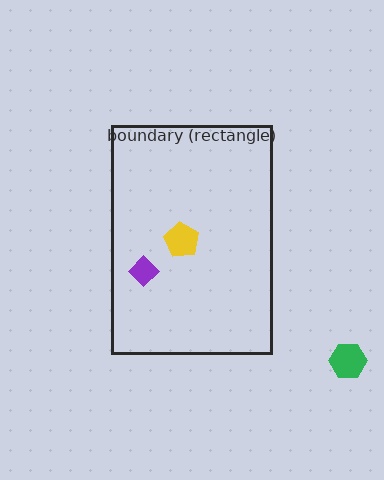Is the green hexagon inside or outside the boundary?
Outside.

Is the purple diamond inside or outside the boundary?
Inside.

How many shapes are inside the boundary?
2 inside, 1 outside.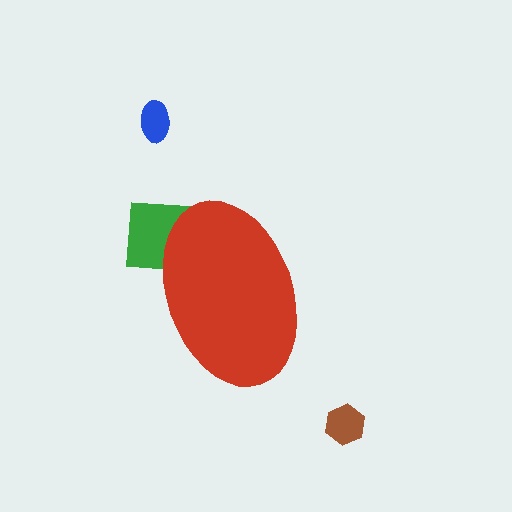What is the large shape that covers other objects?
A red ellipse.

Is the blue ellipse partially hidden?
No, the blue ellipse is fully visible.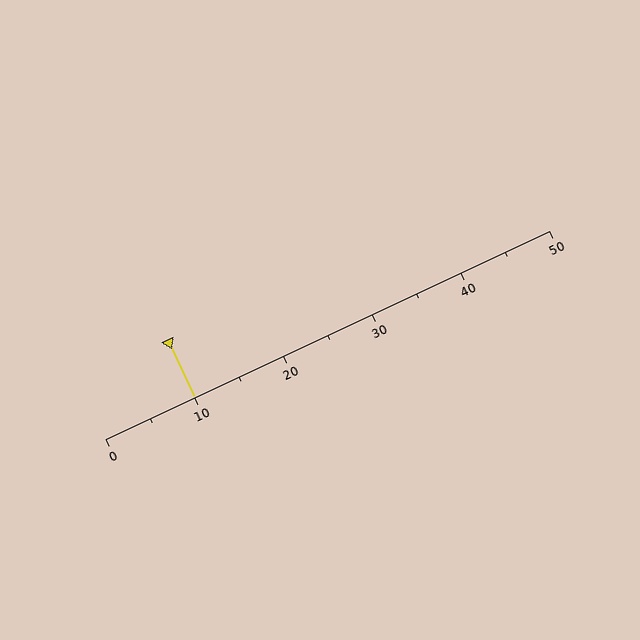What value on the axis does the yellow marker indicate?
The marker indicates approximately 10.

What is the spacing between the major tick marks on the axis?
The major ticks are spaced 10 apart.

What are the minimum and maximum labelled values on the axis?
The axis runs from 0 to 50.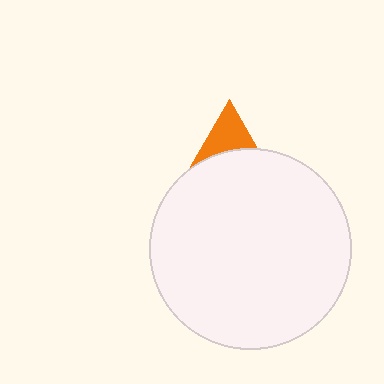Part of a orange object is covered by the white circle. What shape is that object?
It is a triangle.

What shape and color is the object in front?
The object in front is a white circle.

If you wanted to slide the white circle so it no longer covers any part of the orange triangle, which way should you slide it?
Slide it down — that is the most direct way to separate the two shapes.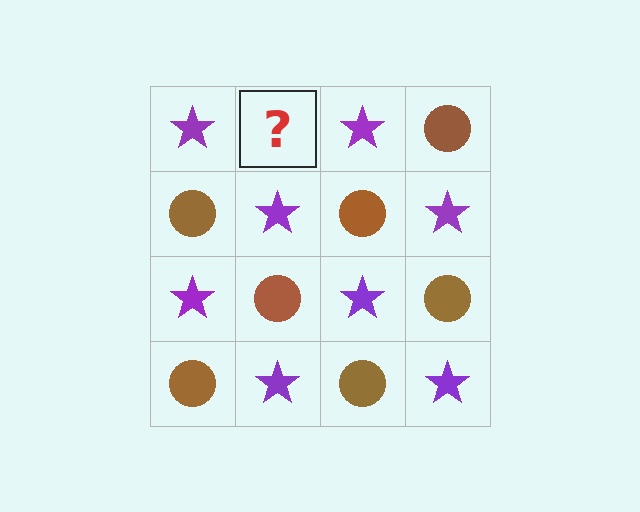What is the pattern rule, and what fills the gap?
The rule is that it alternates purple star and brown circle in a checkerboard pattern. The gap should be filled with a brown circle.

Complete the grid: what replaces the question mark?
The question mark should be replaced with a brown circle.